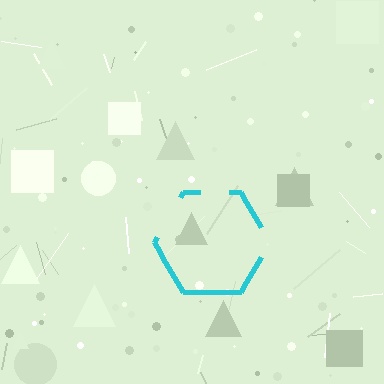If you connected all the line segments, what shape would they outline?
They would outline a hexagon.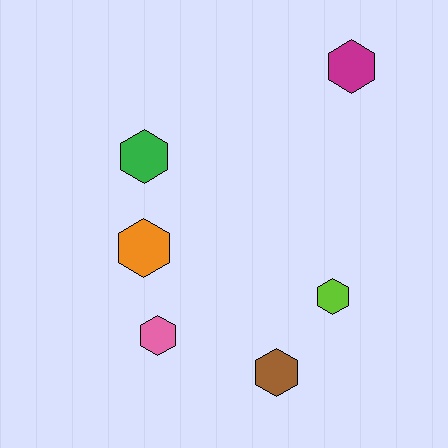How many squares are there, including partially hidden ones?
There are no squares.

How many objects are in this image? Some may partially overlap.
There are 6 objects.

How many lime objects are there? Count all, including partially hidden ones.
There is 1 lime object.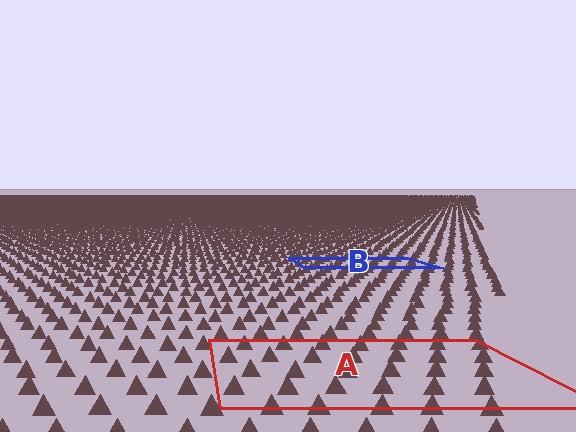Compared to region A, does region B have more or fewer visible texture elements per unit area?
Region B has more texture elements per unit area — they are packed more densely because it is farther away.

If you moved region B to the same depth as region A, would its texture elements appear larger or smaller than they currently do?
They would appear larger. At a closer depth, the same texture elements are projected at a bigger on-screen size.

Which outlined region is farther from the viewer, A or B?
Region B is farther from the viewer — the texture elements inside it appear smaller and more densely packed.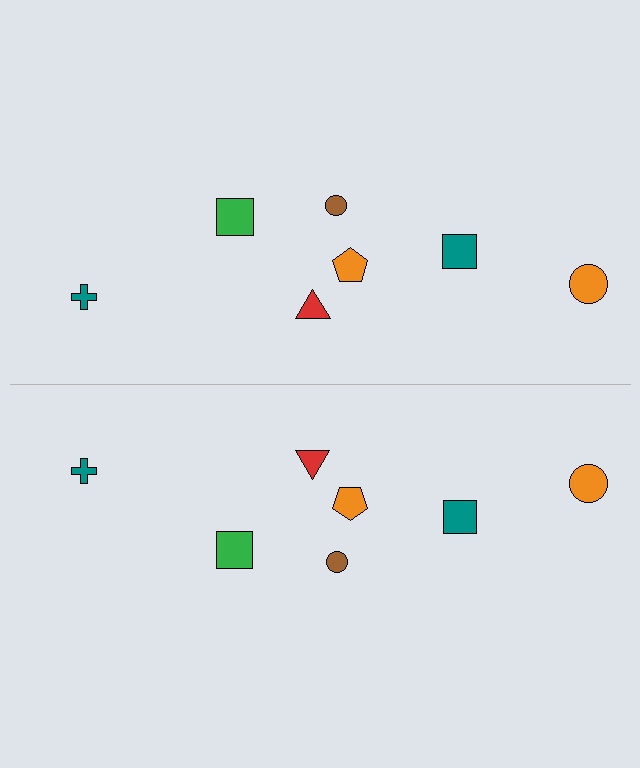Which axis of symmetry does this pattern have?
The pattern has a horizontal axis of symmetry running through the center of the image.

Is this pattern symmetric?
Yes, this pattern has bilateral (reflection) symmetry.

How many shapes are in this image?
There are 14 shapes in this image.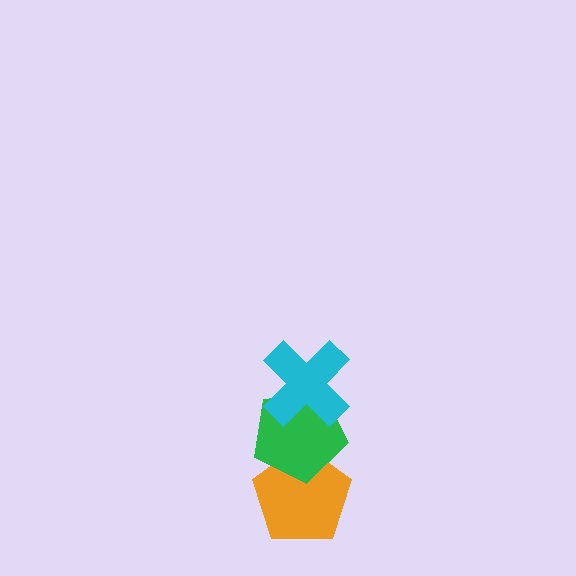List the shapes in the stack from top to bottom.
From top to bottom: the cyan cross, the green pentagon, the orange pentagon.